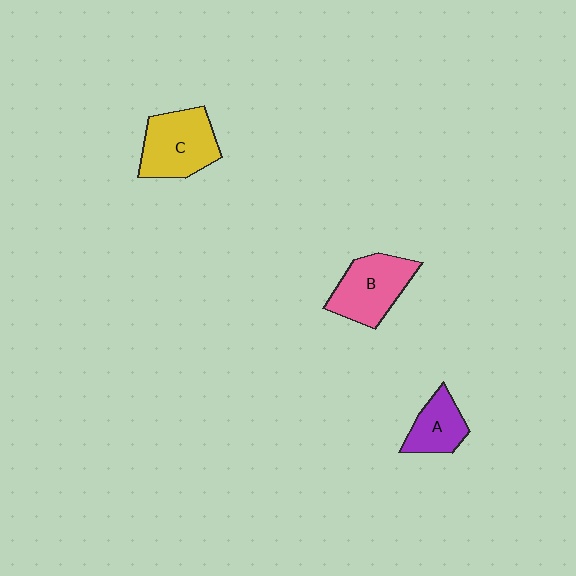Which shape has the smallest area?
Shape A (purple).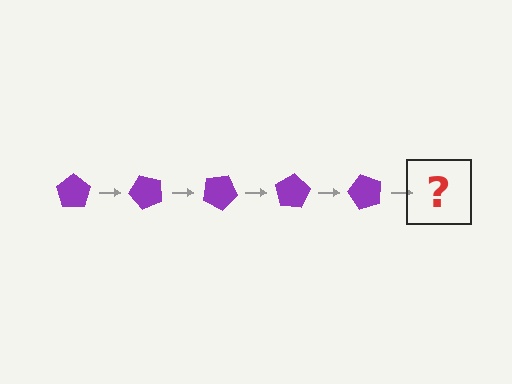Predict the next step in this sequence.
The next step is a purple pentagon rotated 250 degrees.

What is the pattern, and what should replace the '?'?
The pattern is that the pentagon rotates 50 degrees each step. The '?' should be a purple pentagon rotated 250 degrees.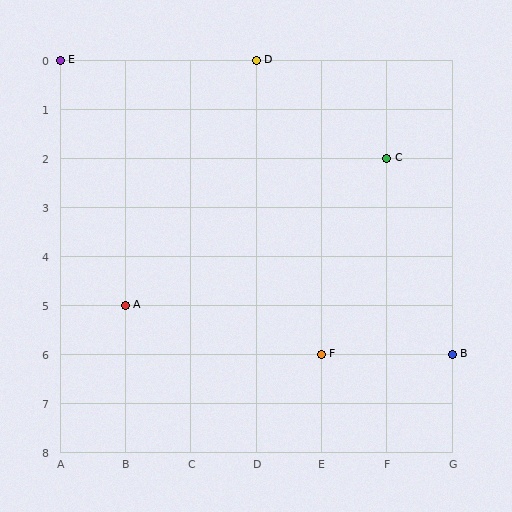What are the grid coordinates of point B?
Point B is at grid coordinates (G, 6).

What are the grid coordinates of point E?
Point E is at grid coordinates (A, 0).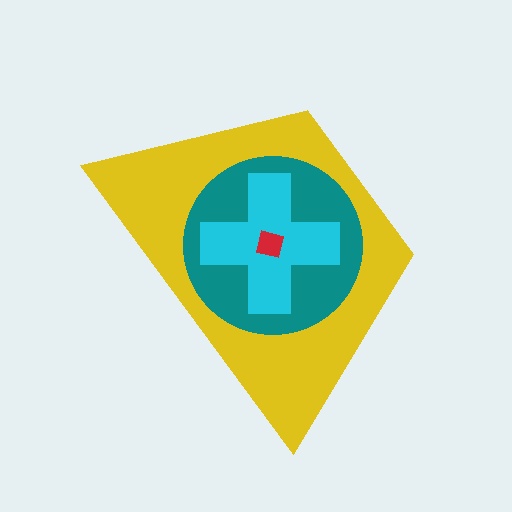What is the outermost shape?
The yellow trapezoid.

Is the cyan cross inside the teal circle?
Yes.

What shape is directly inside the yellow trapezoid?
The teal circle.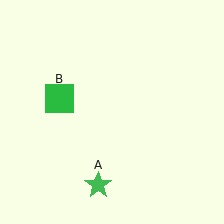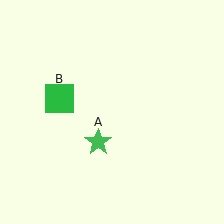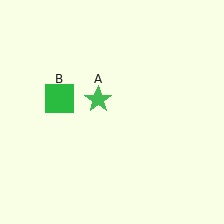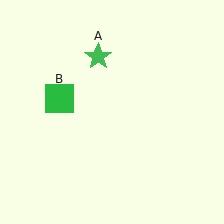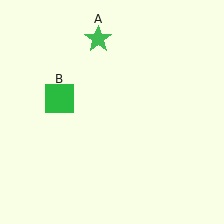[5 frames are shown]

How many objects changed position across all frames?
1 object changed position: green star (object A).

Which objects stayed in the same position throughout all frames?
Green square (object B) remained stationary.